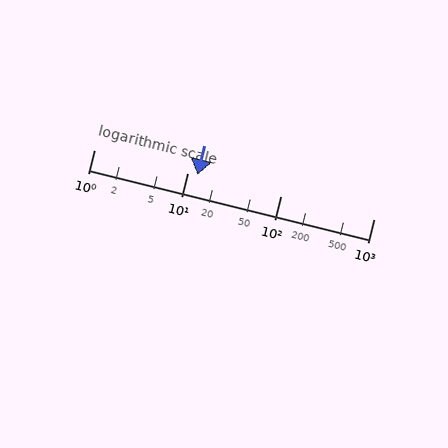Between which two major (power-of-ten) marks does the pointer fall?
The pointer is between 10 and 100.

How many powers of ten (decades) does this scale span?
The scale spans 3 decades, from 1 to 1000.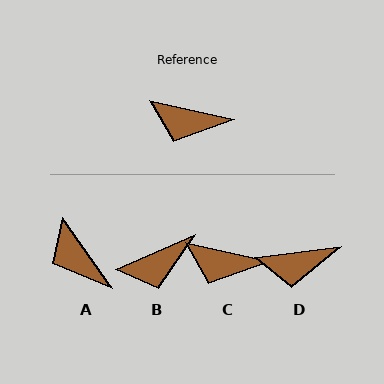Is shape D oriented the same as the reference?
No, it is off by about 21 degrees.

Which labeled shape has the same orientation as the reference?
C.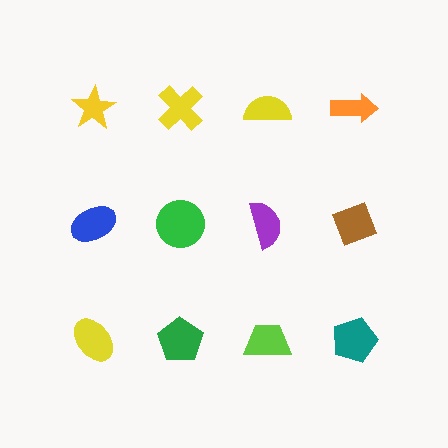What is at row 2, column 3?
A purple semicircle.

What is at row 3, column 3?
A lime trapezoid.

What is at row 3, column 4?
A teal pentagon.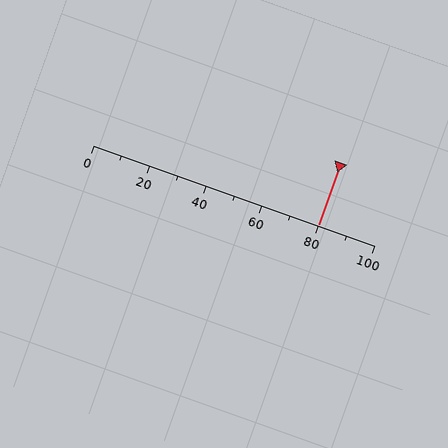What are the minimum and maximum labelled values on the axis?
The axis runs from 0 to 100.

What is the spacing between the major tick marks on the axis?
The major ticks are spaced 20 apart.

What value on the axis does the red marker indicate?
The marker indicates approximately 80.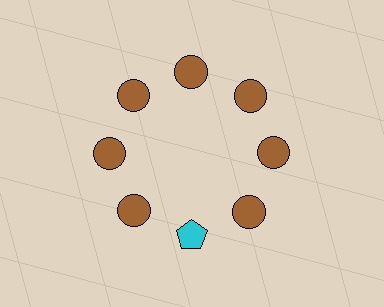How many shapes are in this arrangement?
There are 8 shapes arranged in a ring pattern.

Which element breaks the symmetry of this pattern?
The cyan pentagon at roughly the 6 o'clock position breaks the symmetry. All other shapes are brown circles.